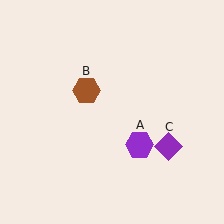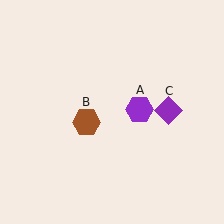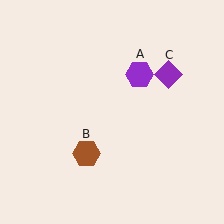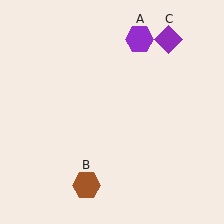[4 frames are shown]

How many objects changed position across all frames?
3 objects changed position: purple hexagon (object A), brown hexagon (object B), purple diamond (object C).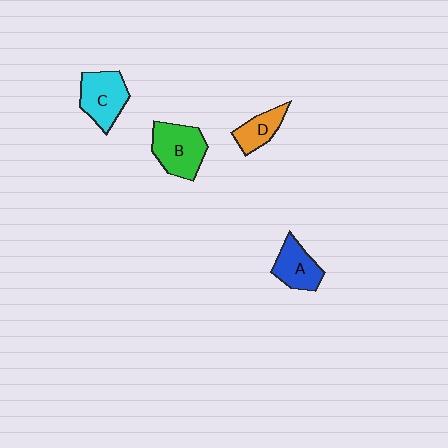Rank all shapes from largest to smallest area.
From largest to smallest: B (green), C (cyan), A (blue), D (orange).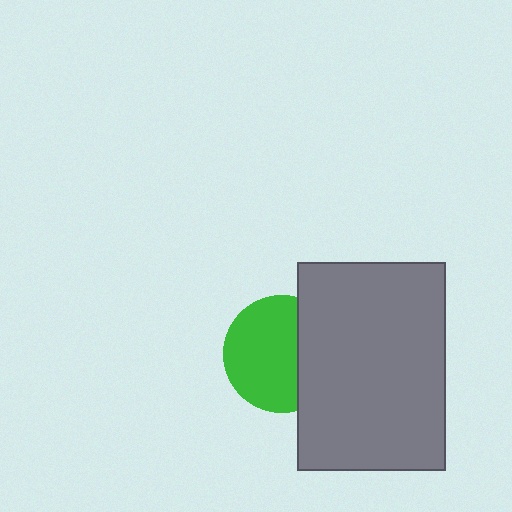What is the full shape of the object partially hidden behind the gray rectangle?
The partially hidden object is a green circle.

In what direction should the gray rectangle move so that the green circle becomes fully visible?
The gray rectangle should move right. That is the shortest direction to clear the overlap and leave the green circle fully visible.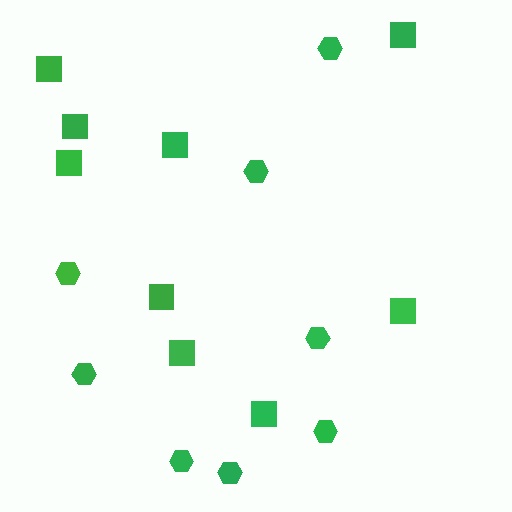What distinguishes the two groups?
There are 2 groups: one group of hexagons (8) and one group of squares (9).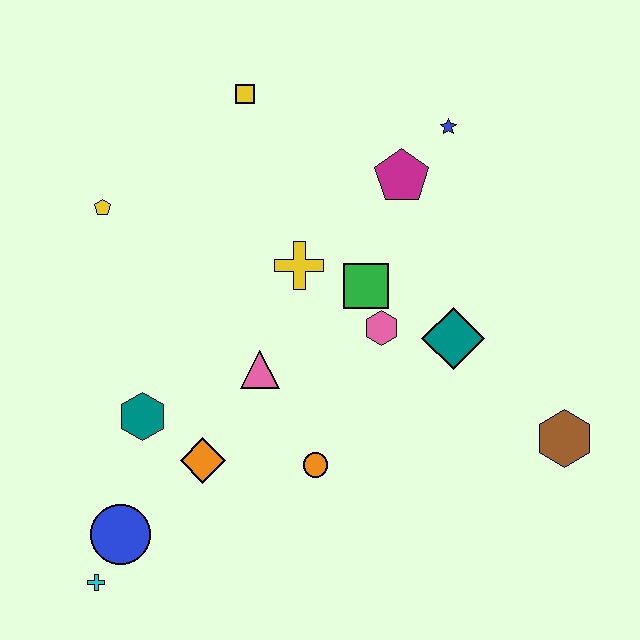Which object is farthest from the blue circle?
The blue star is farthest from the blue circle.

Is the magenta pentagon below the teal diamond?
No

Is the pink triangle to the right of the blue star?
No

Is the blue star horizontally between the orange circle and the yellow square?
No